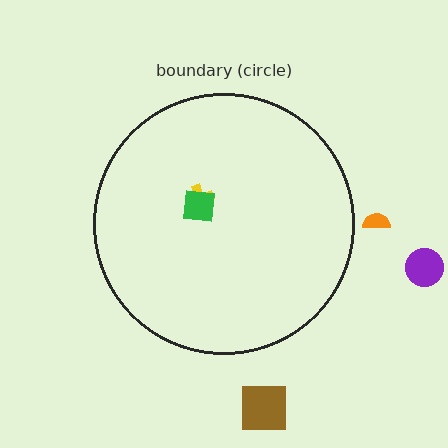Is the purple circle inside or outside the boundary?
Outside.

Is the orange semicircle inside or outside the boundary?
Outside.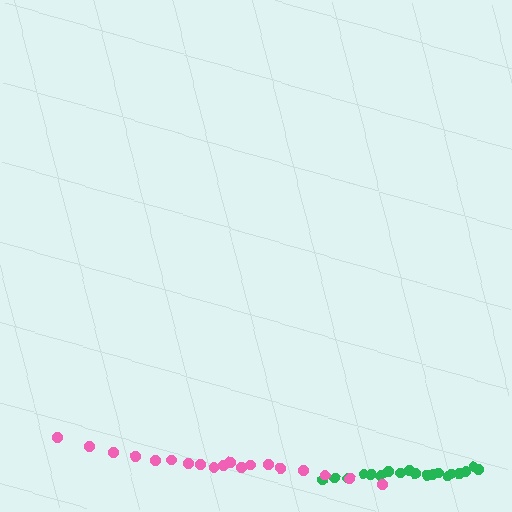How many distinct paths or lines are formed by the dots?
There are 2 distinct paths.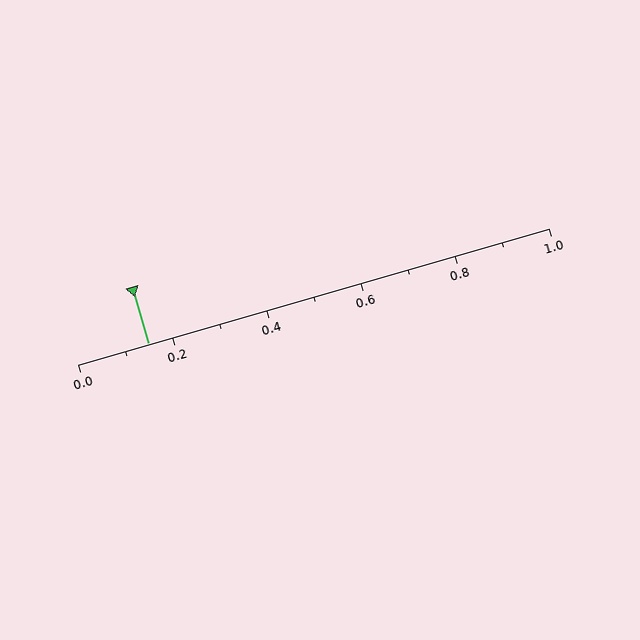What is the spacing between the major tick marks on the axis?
The major ticks are spaced 0.2 apart.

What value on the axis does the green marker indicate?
The marker indicates approximately 0.15.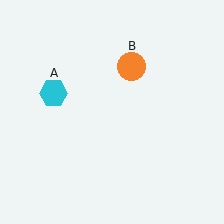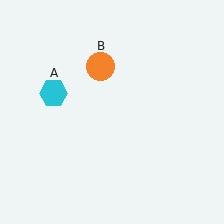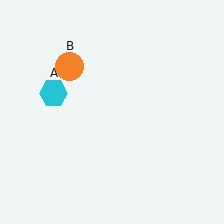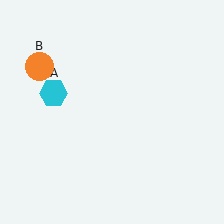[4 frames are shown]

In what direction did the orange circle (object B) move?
The orange circle (object B) moved left.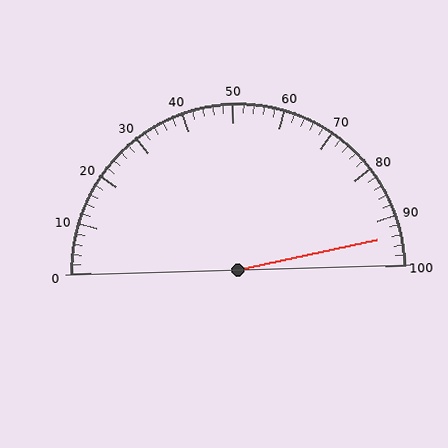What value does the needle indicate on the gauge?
The needle indicates approximately 94.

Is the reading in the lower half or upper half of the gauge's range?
The reading is in the upper half of the range (0 to 100).